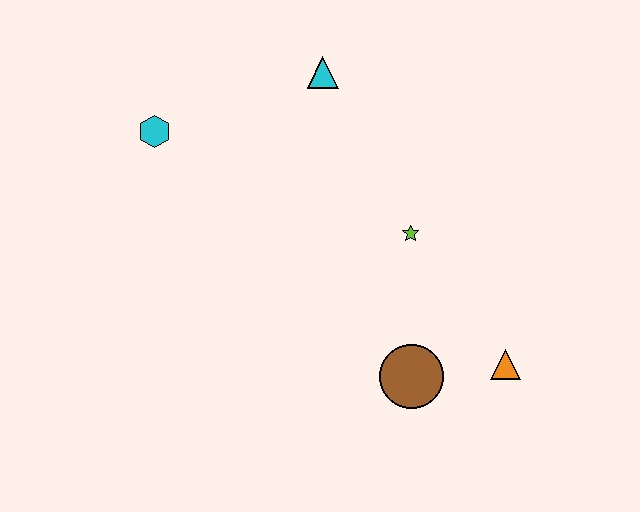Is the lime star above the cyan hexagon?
No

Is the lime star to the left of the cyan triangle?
No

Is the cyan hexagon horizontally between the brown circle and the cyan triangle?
No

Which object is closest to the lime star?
The brown circle is closest to the lime star.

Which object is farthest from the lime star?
The cyan hexagon is farthest from the lime star.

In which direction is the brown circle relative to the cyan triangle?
The brown circle is below the cyan triangle.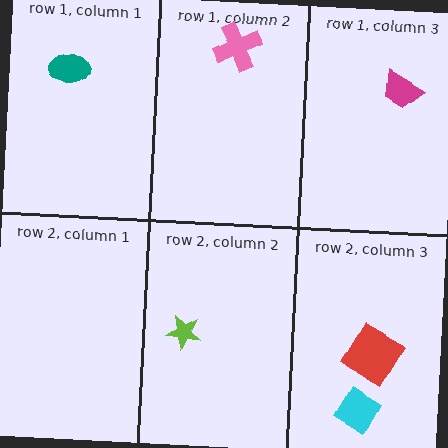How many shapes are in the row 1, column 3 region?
1.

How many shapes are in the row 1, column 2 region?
1.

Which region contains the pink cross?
The row 1, column 2 region.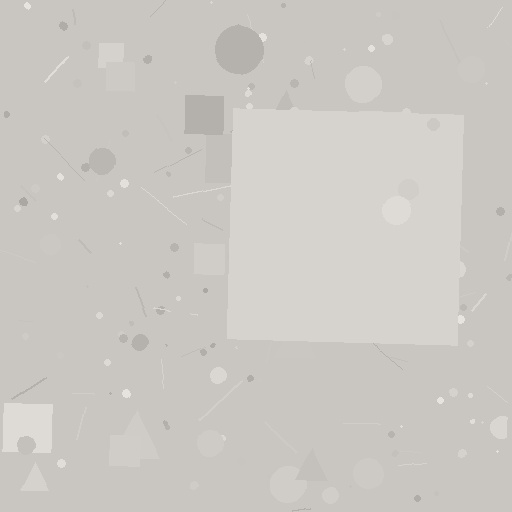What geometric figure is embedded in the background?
A square is embedded in the background.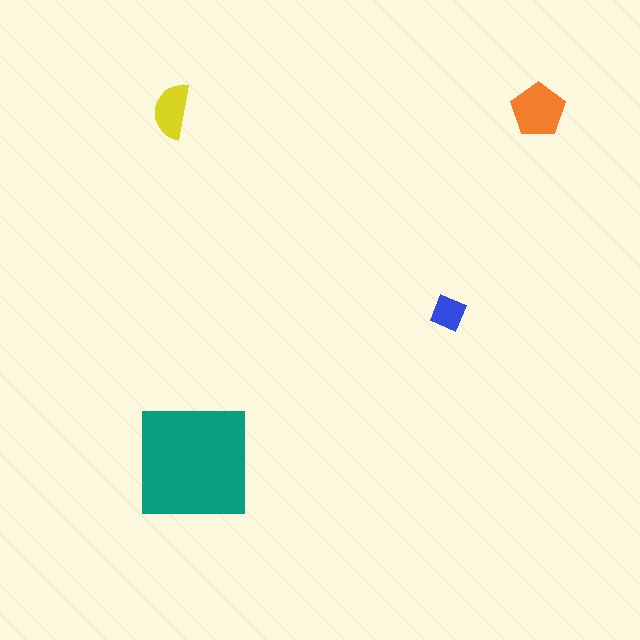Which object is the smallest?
The blue diamond.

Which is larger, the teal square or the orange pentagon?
The teal square.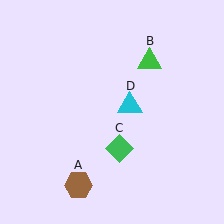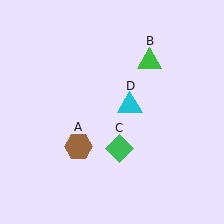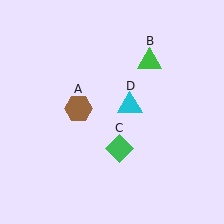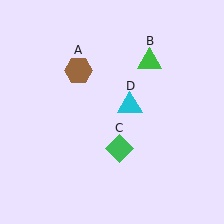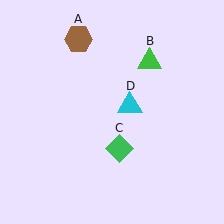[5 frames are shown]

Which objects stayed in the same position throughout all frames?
Green triangle (object B) and green diamond (object C) and cyan triangle (object D) remained stationary.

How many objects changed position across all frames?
1 object changed position: brown hexagon (object A).